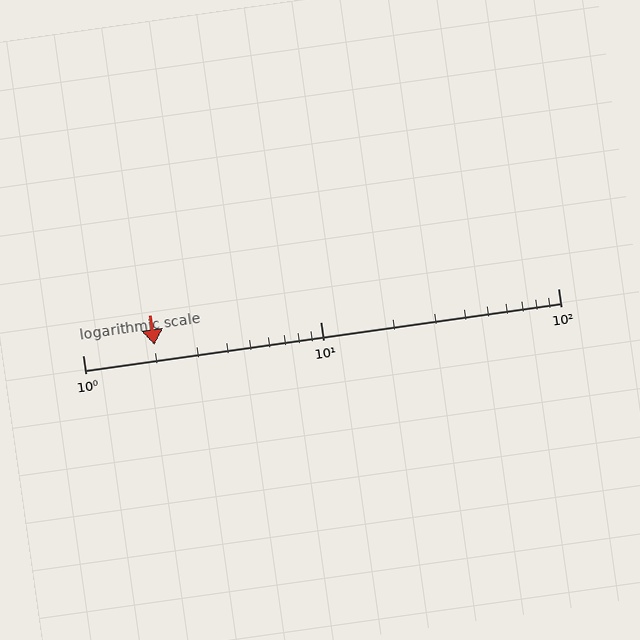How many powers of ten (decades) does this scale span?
The scale spans 2 decades, from 1 to 100.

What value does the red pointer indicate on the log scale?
The pointer indicates approximately 2.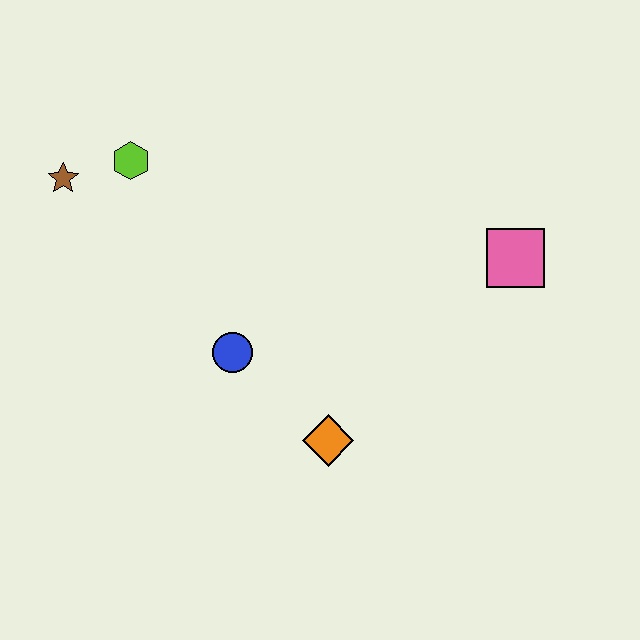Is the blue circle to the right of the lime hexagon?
Yes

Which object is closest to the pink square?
The orange diamond is closest to the pink square.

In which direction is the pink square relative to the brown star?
The pink square is to the right of the brown star.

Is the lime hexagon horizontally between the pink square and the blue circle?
No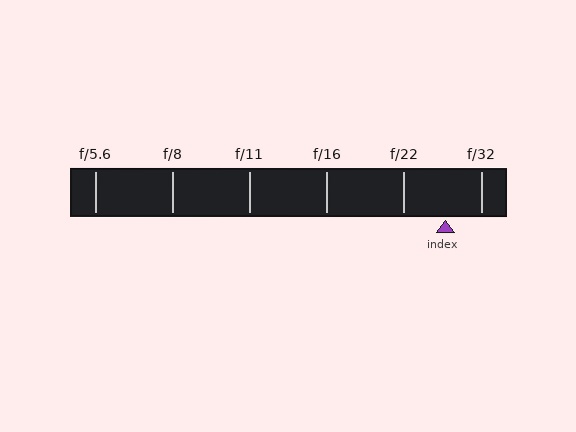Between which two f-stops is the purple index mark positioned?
The index mark is between f/22 and f/32.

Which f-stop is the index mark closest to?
The index mark is closest to f/32.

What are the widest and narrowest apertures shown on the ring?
The widest aperture shown is f/5.6 and the narrowest is f/32.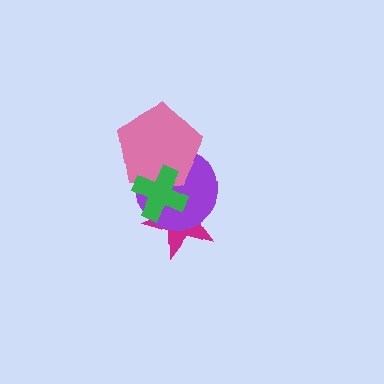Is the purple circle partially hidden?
Yes, it is partially covered by another shape.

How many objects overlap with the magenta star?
3 objects overlap with the magenta star.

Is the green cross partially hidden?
No, no other shape covers it.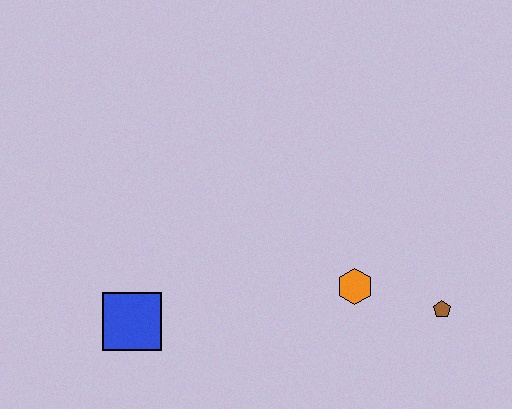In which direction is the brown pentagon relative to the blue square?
The brown pentagon is to the right of the blue square.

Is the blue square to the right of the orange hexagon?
No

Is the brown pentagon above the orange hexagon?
No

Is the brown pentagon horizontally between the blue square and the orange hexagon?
No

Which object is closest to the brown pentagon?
The orange hexagon is closest to the brown pentagon.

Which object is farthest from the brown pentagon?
The blue square is farthest from the brown pentagon.